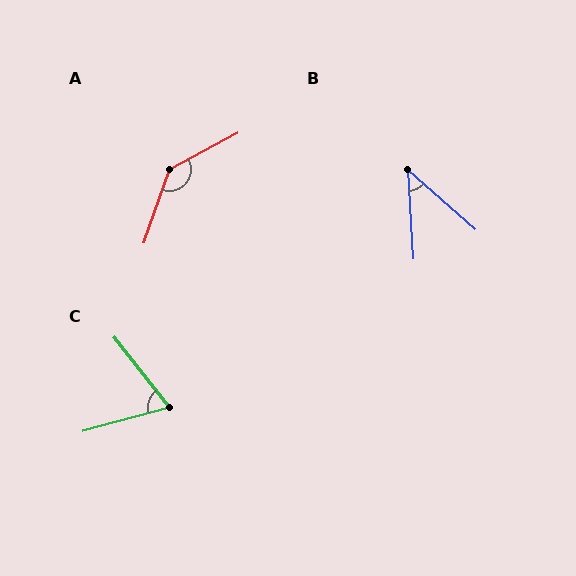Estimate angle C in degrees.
Approximately 67 degrees.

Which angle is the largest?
A, at approximately 137 degrees.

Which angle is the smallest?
B, at approximately 45 degrees.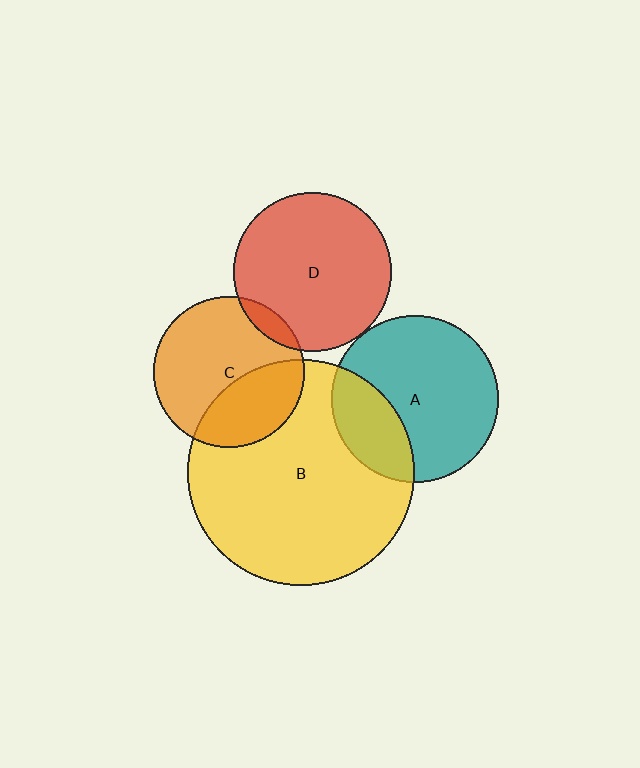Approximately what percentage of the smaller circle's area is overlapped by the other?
Approximately 10%.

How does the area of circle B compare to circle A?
Approximately 1.8 times.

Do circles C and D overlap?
Yes.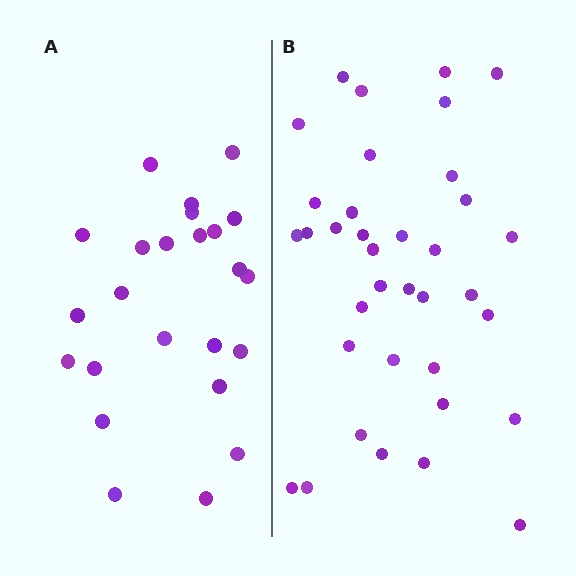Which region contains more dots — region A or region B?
Region B (the right region) has more dots.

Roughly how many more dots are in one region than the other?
Region B has roughly 12 or so more dots than region A.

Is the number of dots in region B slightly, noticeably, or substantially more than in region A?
Region B has substantially more. The ratio is roughly 1.5 to 1.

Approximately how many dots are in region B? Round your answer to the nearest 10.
About 40 dots. (The exact count is 36, which rounds to 40.)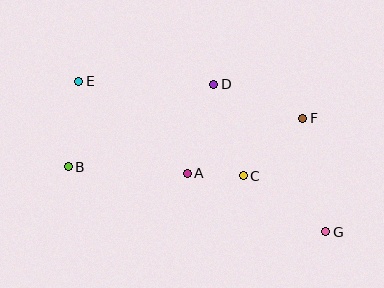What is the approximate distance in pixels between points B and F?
The distance between B and F is approximately 240 pixels.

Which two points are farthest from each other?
Points E and G are farthest from each other.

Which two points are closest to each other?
Points A and C are closest to each other.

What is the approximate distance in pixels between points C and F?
The distance between C and F is approximately 83 pixels.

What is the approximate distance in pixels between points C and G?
The distance between C and G is approximately 100 pixels.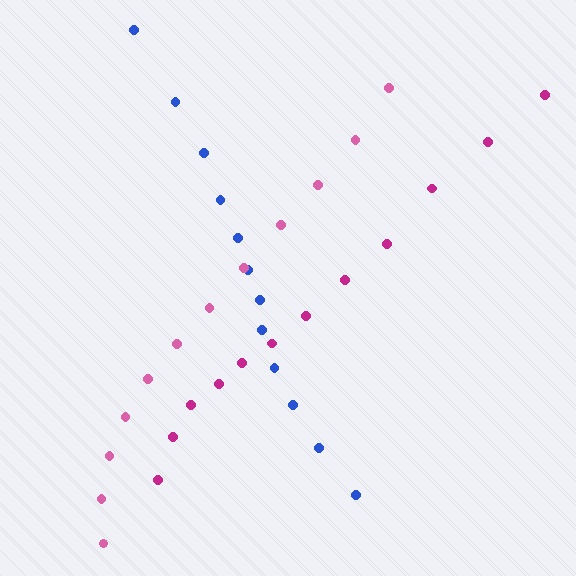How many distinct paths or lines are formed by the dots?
There are 3 distinct paths.